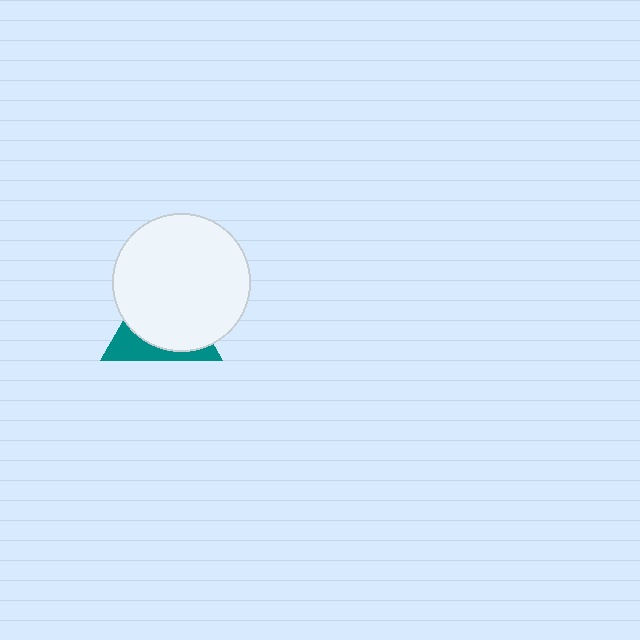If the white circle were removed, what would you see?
You would see the complete teal triangle.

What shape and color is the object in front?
The object in front is a white circle.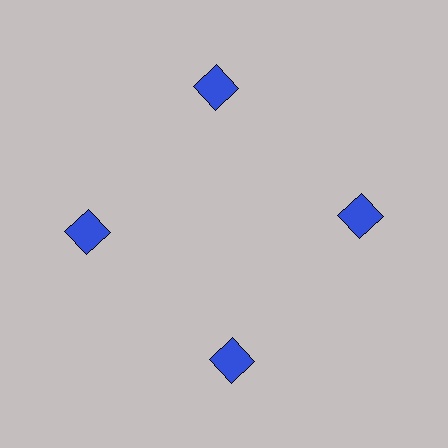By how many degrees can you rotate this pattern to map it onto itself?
The pattern maps onto itself every 90 degrees of rotation.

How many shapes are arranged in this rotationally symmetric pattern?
There are 4 shapes, arranged in 4 groups of 1.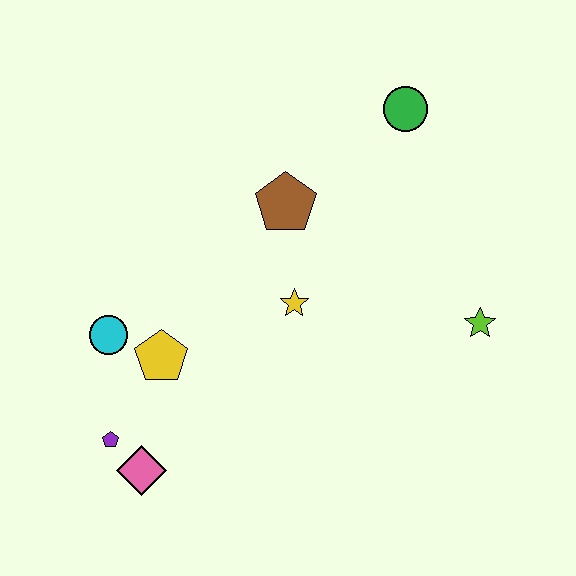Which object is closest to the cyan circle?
The yellow pentagon is closest to the cyan circle.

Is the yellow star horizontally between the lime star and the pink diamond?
Yes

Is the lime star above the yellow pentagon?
Yes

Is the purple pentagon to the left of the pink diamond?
Yes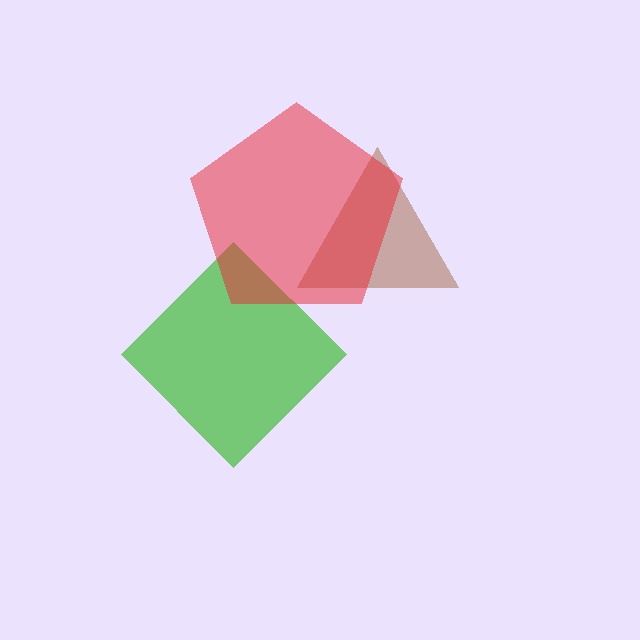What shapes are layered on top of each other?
The layered shapes are: a green diamond, a brown triangle, a red pentagon.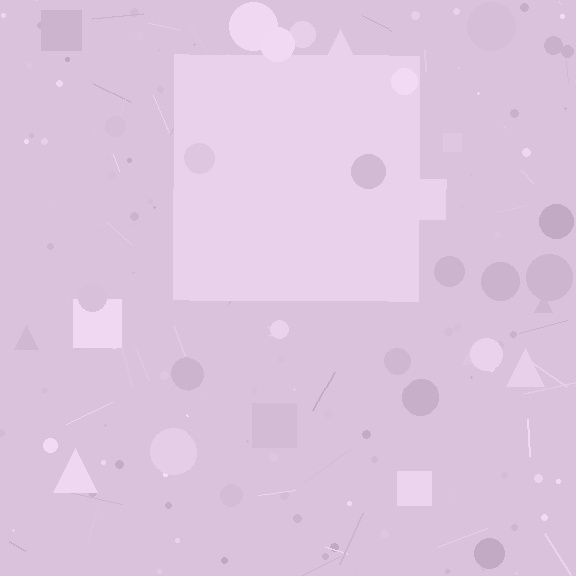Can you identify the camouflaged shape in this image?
The camouflaged shape is a square.